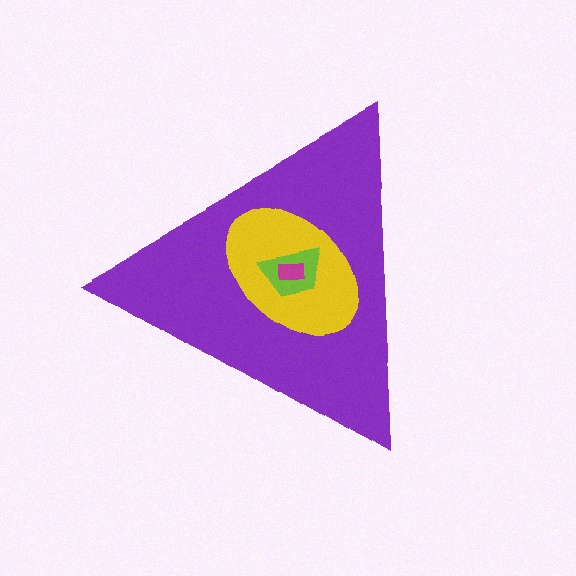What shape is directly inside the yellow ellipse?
The lime trapezoid.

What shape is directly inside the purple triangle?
The yellow ellipse.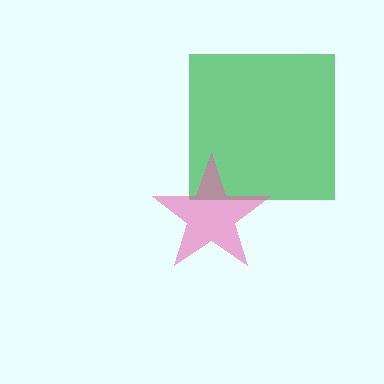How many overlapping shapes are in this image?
There are 2 overlapping shapes in the image.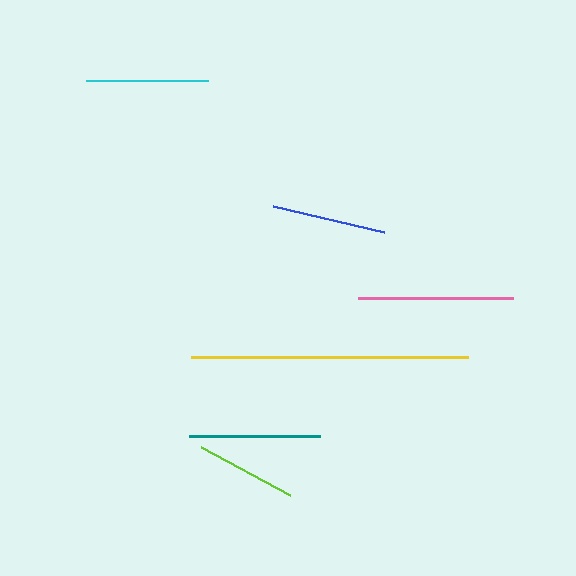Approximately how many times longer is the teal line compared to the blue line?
The teal line is approximately 1.1 times the length of the blue line.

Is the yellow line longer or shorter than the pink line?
The yellow line is longer than the pink line.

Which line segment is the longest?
The yellow line is the longest at approximately 277 pixels.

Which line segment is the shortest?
The lime line is the shortest at approximately 101 pixels.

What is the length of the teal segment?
The teal segment is approximately 130 pixels long.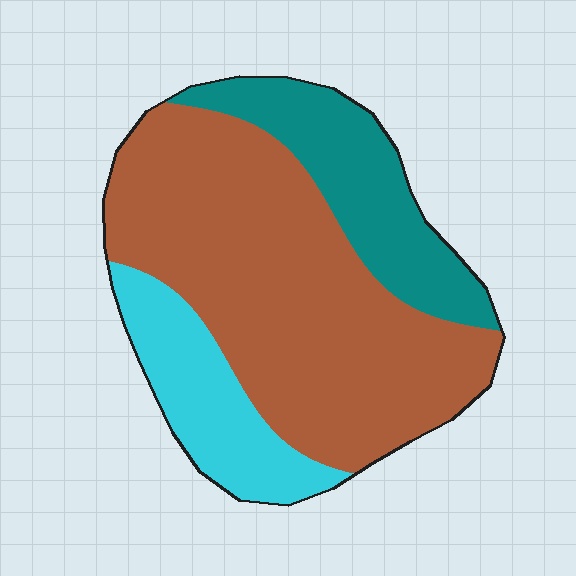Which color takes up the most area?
Brown, at roughly 60%.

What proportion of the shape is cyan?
Cyan takes up less than a quarter of the shape.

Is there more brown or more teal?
Brown.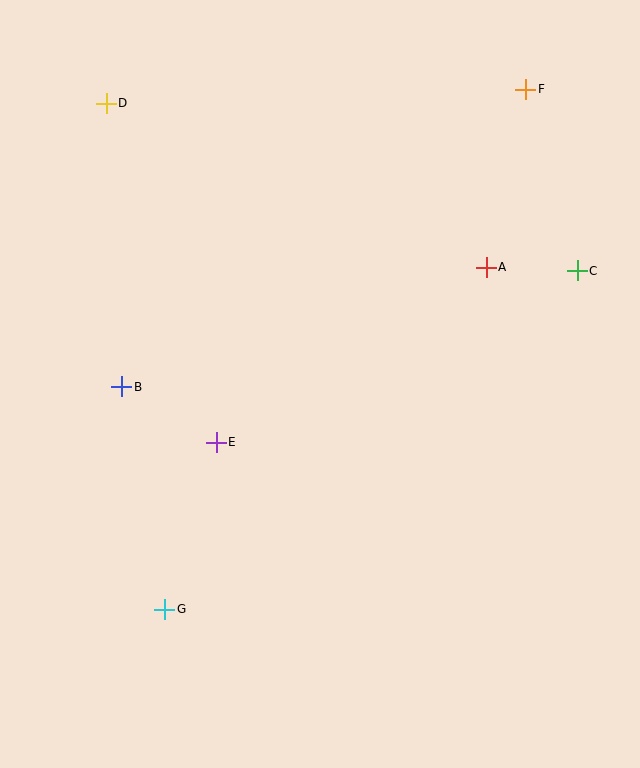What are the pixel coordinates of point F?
Point F is at (526, 89).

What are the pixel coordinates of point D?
Point D is at (106, 103).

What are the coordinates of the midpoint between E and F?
The midpoint between E and F is at (371, 266).